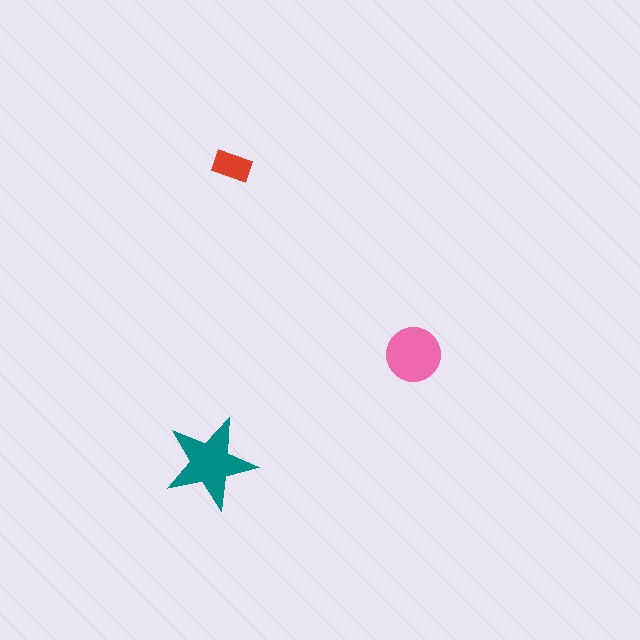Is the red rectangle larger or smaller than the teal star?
Smaller.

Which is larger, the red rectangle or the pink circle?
The pink circle.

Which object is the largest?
The teal star.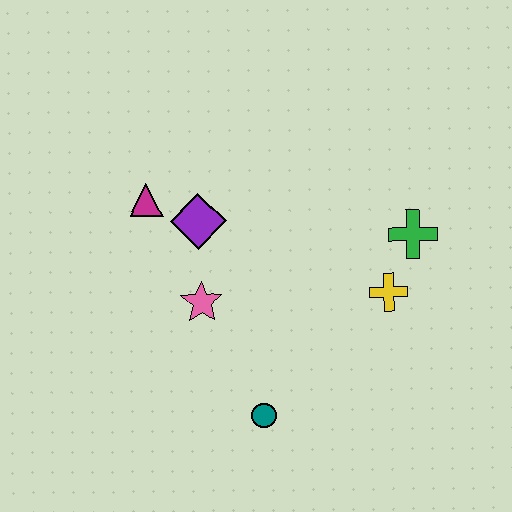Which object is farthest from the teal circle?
The magenta triangle is farthest from the teal circle.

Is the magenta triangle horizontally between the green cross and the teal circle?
No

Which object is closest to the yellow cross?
The green cross is closest to the yellow cross.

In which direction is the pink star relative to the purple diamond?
The pink star is below the purple diamond.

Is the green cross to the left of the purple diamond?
No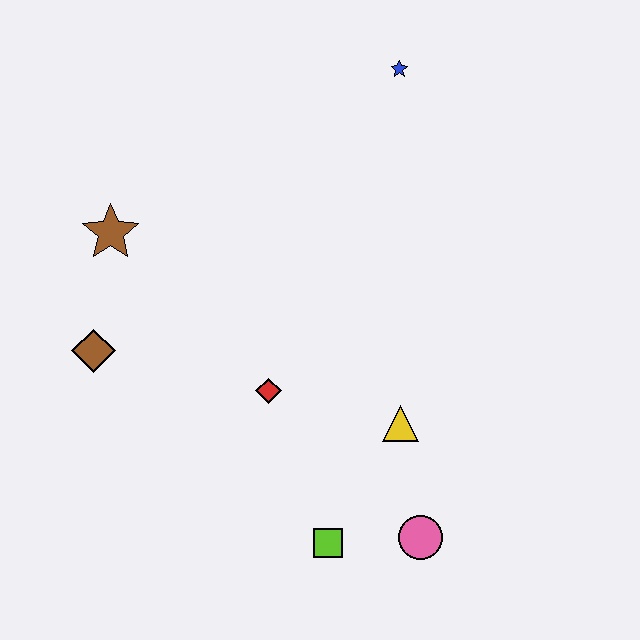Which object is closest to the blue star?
The brown star is closest to the blue star.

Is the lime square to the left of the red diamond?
No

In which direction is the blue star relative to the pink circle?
The blue star is above the pink circle.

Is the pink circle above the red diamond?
No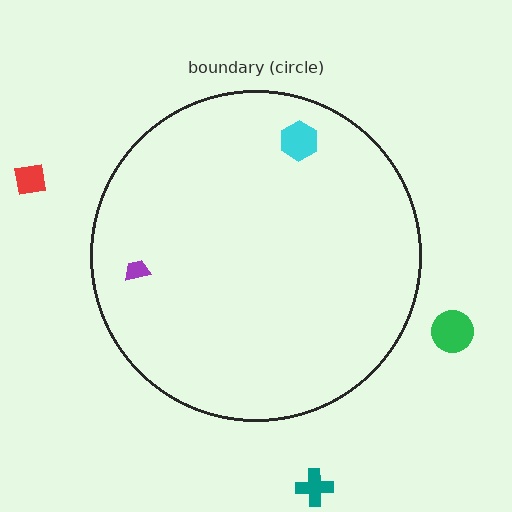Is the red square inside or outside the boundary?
Outside.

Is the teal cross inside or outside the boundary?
Outside.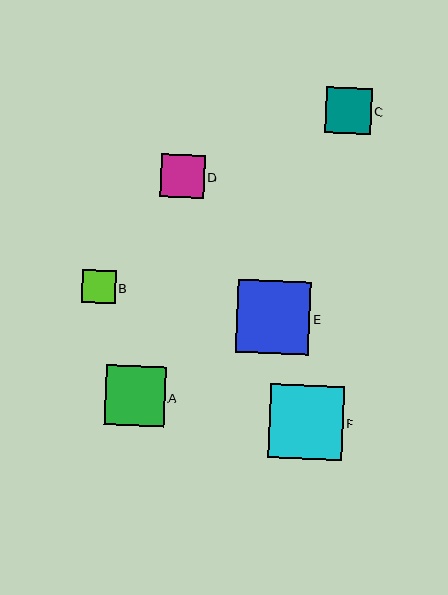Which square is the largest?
Square F is the largest with a size of approximately 74 pixels.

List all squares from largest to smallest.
From largest to smallest: F, E, A, C, D, B.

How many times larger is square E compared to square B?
Square E is approximately 2.2 times the size of square B.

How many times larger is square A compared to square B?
Square A is approximately 1.8 times the size of square B.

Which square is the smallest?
Square B is the smallest with a size of approximately 33 pixels.